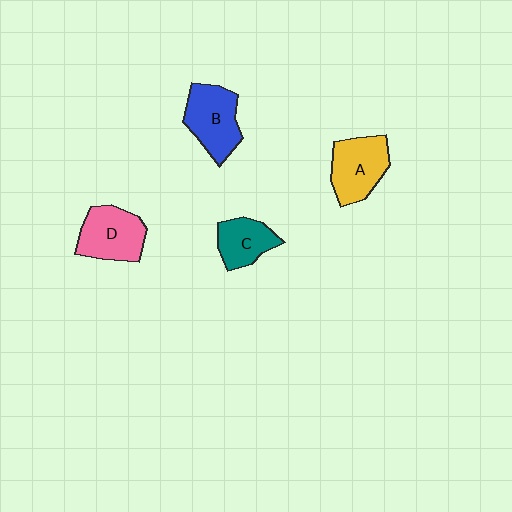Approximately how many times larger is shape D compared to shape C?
Approximately 1.3 times.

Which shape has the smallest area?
Shape C (teal).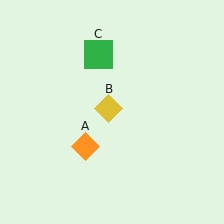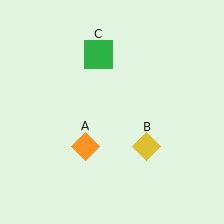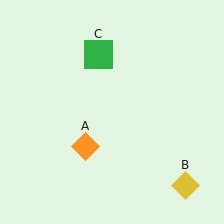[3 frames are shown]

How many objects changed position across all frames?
1 object changed position: yellow diamond (object B).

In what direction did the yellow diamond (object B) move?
The yellow diamond (object B) moved down and to the right.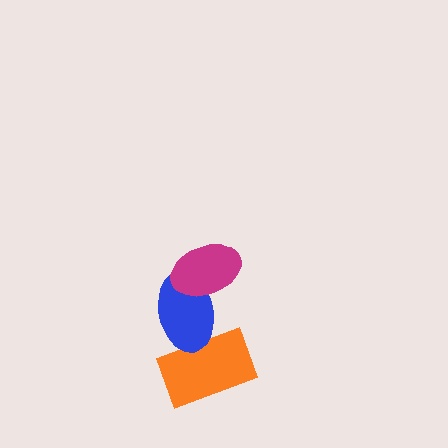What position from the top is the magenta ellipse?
The magenta ellipse is 1st from the top.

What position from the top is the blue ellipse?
The blue ellipse is 2nd from the top.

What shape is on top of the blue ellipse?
The magenta ellipse is on top of the blue ellipse.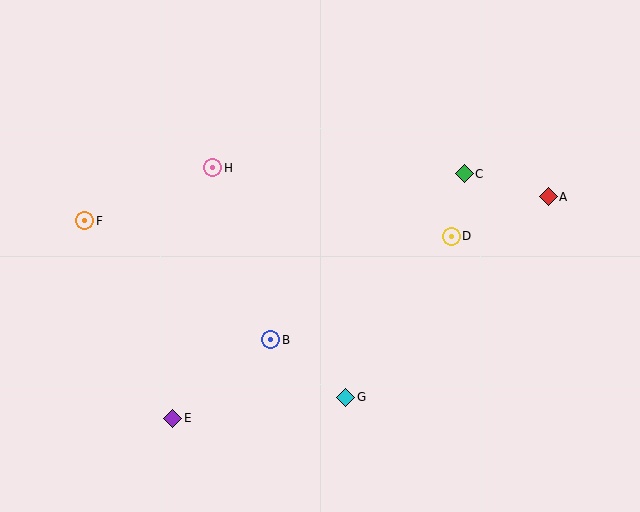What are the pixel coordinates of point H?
Point H is at (213, 168).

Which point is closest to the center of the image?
Point B at (271, 340) is closest to the center.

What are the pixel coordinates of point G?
Point G is at (346, 397).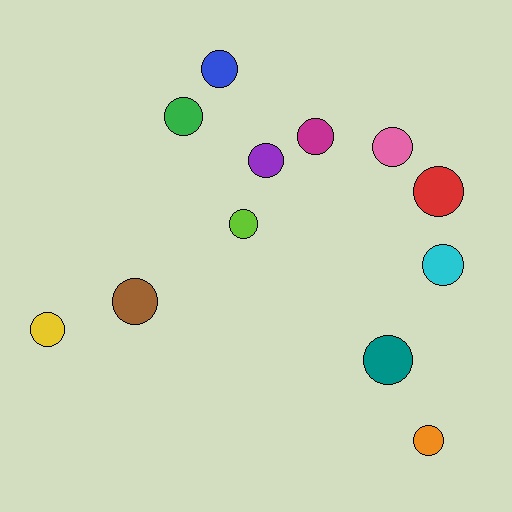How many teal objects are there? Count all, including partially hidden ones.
There is 1 teal object.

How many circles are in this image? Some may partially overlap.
There are 12 circles.